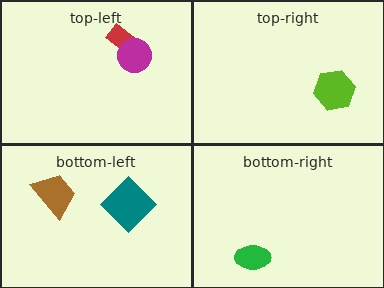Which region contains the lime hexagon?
The top-right region.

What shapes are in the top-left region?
The red rectangle, the magenta circle.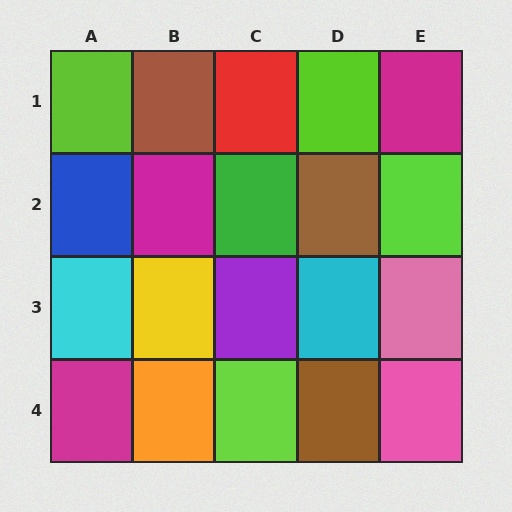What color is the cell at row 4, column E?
Pink.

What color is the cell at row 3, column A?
Cyan.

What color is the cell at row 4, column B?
Orange.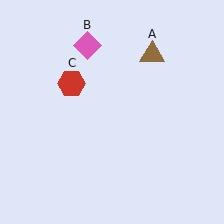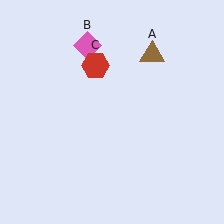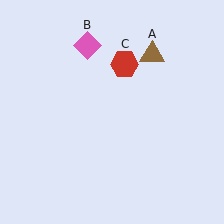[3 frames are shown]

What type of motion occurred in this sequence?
The red hexagon (object C) rotated clockwise around the center of the scene.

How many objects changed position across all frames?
1 object changed position: red hexagon (object C).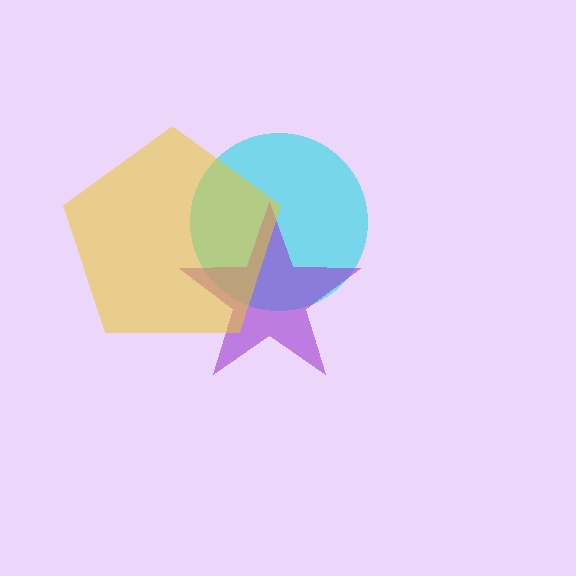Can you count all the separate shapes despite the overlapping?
Yes, there are 3 separate shapes.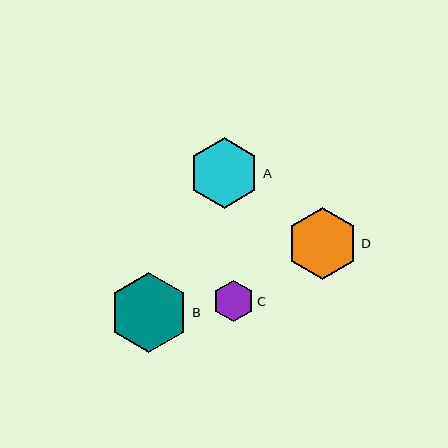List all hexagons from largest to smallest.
From largest to smallest: B, D, A, C.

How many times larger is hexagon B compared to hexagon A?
Hexagon B is approximately 1.1 times the size of hexagon A.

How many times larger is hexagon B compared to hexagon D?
Hexagon B is approximately 1.1 times the size of hexagon D.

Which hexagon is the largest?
Hexagon B is the largest with a size of approximately 80 pixels.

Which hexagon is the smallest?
Hexagon C is the smallest with a size of approximately 41 pixels.